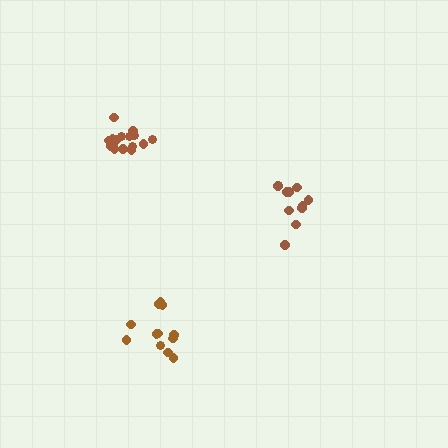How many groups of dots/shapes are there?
There are 3 groups.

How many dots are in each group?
Group 1: 12 dots, Group 2: 11 dots, Group 3: 16 dots (39 total).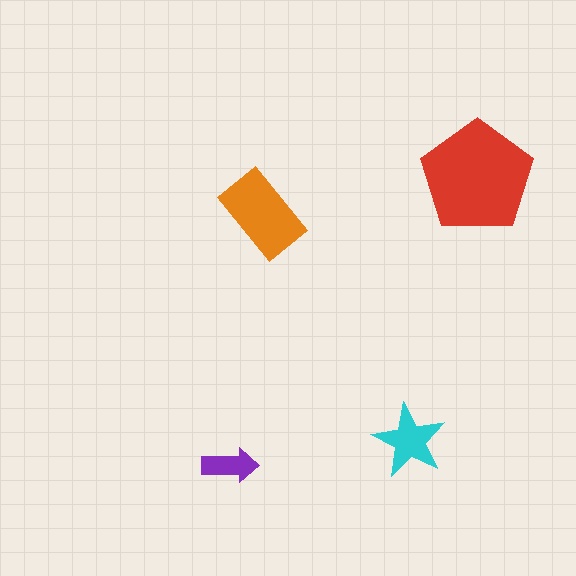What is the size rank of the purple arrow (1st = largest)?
4th.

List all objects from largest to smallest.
The red pentagon, the orange rectangle, the cyan star, the purple arrow.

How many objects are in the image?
There are 4 objects in the image.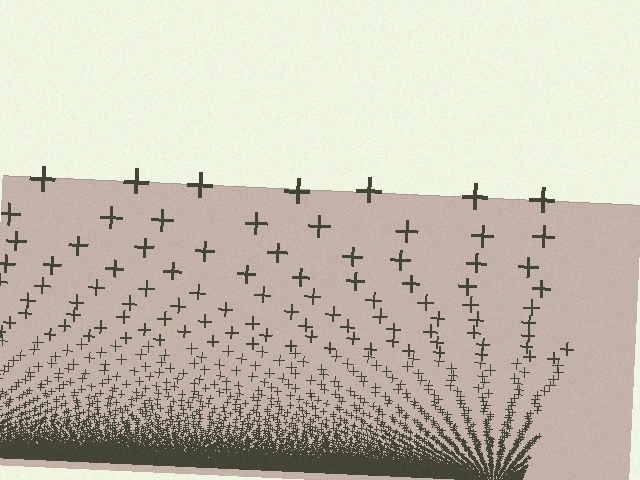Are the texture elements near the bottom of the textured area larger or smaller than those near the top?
Smaller. The gradient is inverted — elements near the bottom are smaller and denser.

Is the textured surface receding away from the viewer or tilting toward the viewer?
The surface appears to tilt toward the viewer. Texture elements get larger and sparser toward the top.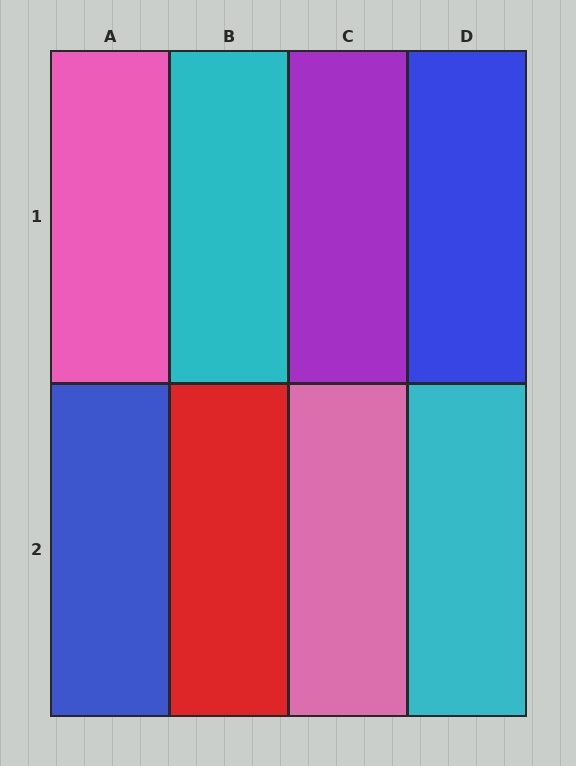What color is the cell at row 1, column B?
Cyan.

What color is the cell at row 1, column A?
Pink.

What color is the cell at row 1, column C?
Purple.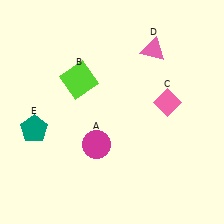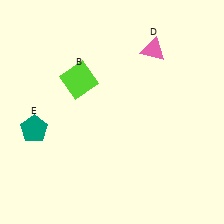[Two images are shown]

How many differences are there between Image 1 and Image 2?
There are 2 differences between the two images.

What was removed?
The pink diamond (C), the magenta circle (A) were removed in Image 2.